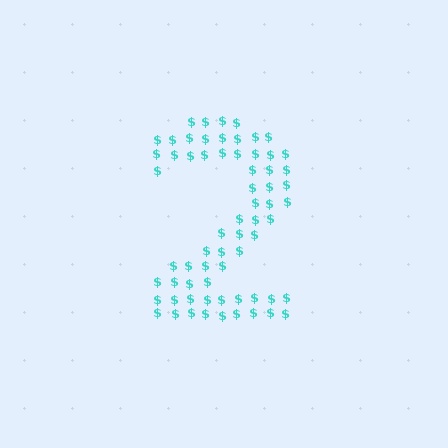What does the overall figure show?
The overall figure shows the digit 2.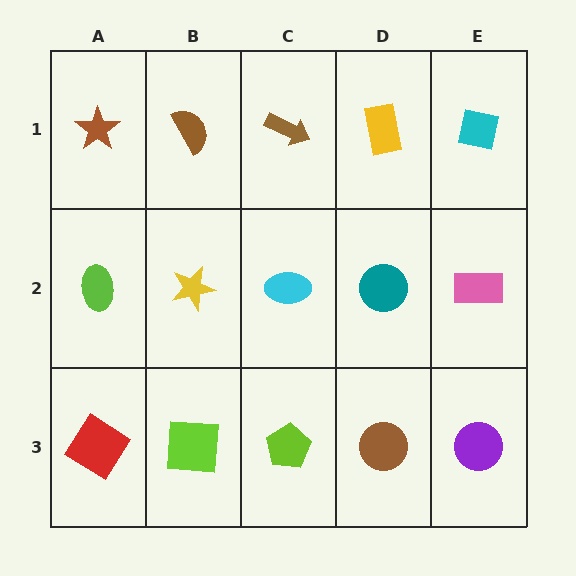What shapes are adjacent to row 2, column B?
A brown semicircle (row 1, column B), a lime square (row 3, column B), a lime ellipse (row 2, column A), a cyan ellipse (row 2, column C).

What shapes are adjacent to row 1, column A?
A lime ellipse (row 2, column A), a brown semicircle (row 1, column B).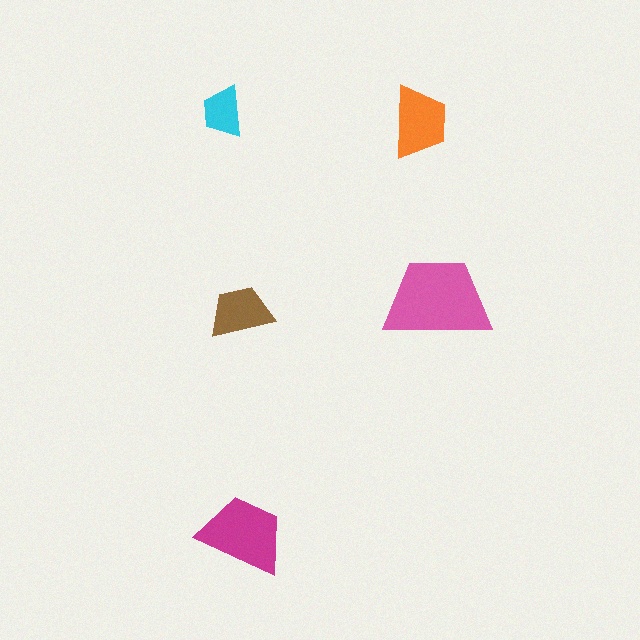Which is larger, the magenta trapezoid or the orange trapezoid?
The magenta one.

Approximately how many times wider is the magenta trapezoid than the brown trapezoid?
About 1.5 times wider.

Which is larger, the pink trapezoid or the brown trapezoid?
The pink one.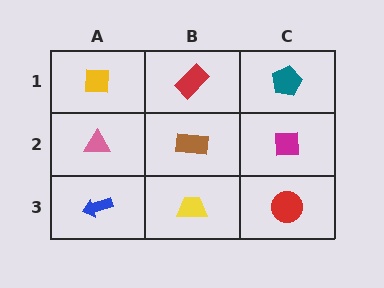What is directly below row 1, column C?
A magenta square.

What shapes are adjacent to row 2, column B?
A red rectangle (row 1, column B), a yellow trapezoid (row 3, column B), a pink triangle (row 2, column A), a magenta square (row 2, column C).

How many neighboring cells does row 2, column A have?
3.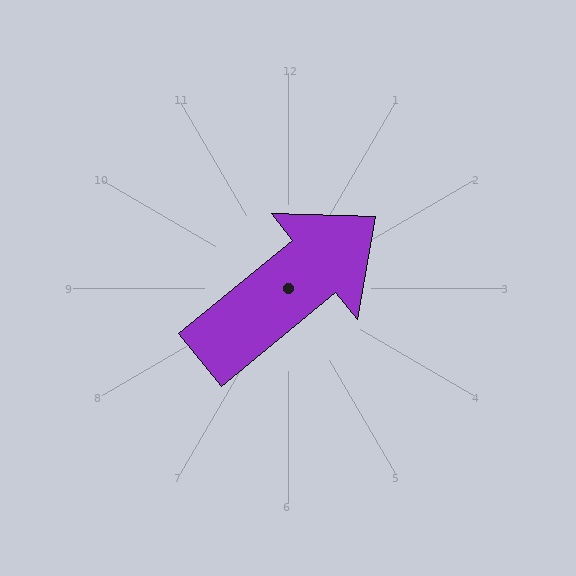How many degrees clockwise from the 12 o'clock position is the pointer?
Approximately 51 degrees.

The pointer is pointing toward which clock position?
Roughly 2 o'clock.